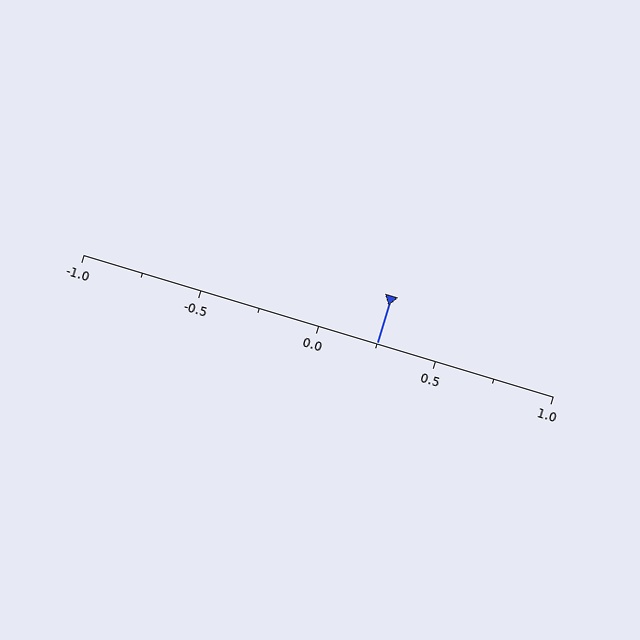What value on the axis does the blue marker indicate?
The marker indicates approximately 0.25.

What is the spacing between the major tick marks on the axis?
The major ticks are spaced 0.5 apart.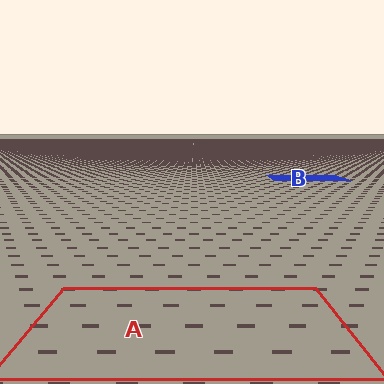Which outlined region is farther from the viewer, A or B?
Region B is farther from the viewer — the texture elements inside it appear smaller and more densely packed.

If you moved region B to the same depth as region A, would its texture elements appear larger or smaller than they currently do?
They would appear larger. At a closer depth, the same texture elements are projected at a bigger on-screen size.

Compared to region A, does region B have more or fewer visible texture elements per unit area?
Region B has more texture elements per unit area — they are packed more densely because it is farther away.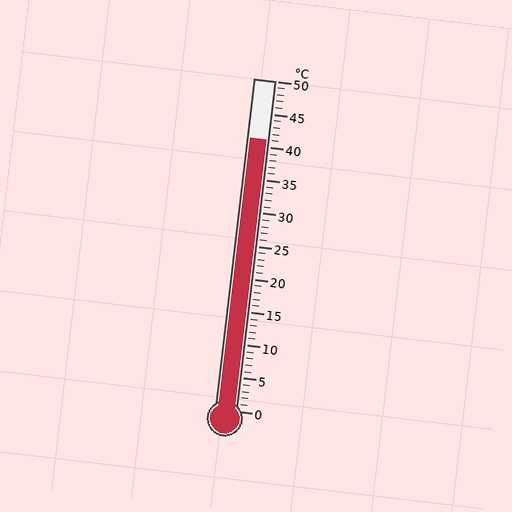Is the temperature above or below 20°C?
The temperature is above 20°C.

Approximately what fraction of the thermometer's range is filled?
The thermometer is filled to approximately 80% of its range.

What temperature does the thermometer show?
The thermometer shows approximately 41°C.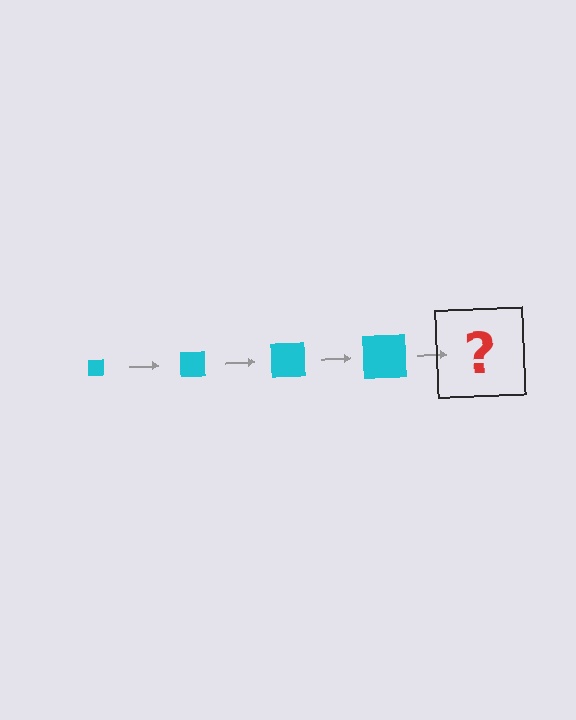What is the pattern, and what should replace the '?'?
The pattern is that the square gets progressively larger each step. The '?' should be a cyan square, larger than the previous one.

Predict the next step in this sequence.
The next step is a cyan square, larger than the previous one.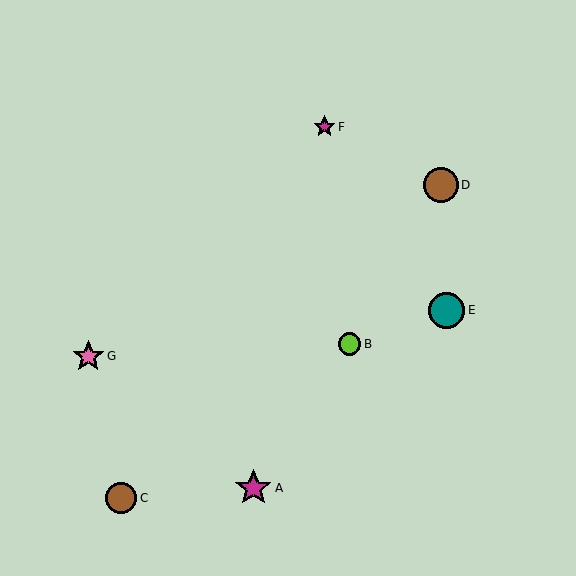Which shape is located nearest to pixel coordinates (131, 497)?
The brown circle (labeled C) at (121, 498) is nearest to that location.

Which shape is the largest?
The magenta star (labeled A) is the largest.